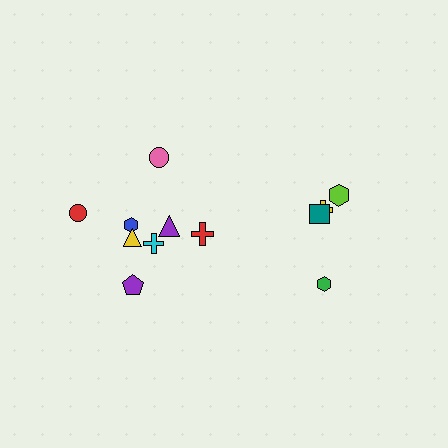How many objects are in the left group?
There are 8 objects.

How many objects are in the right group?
There are 4 objects.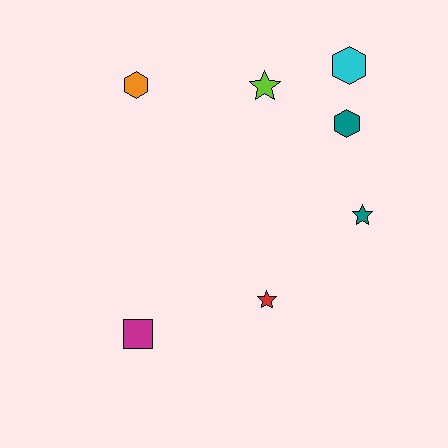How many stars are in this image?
There are 3 stars.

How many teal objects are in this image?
There are 2 teal objects.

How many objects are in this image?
There are 7 objects.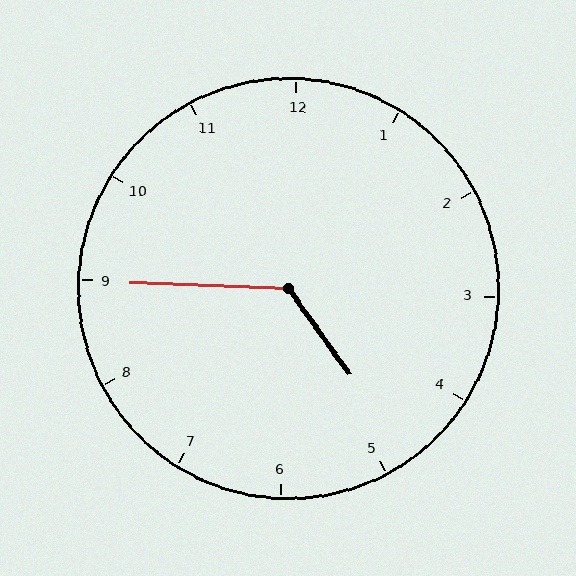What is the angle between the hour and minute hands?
Approximately 128 degrees.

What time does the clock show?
4:45.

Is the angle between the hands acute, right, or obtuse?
It is obtuse.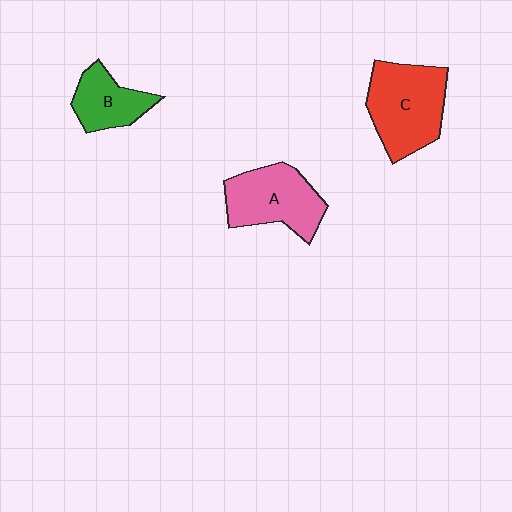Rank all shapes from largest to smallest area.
From largest to smallest: C (red), A (pink), B (green).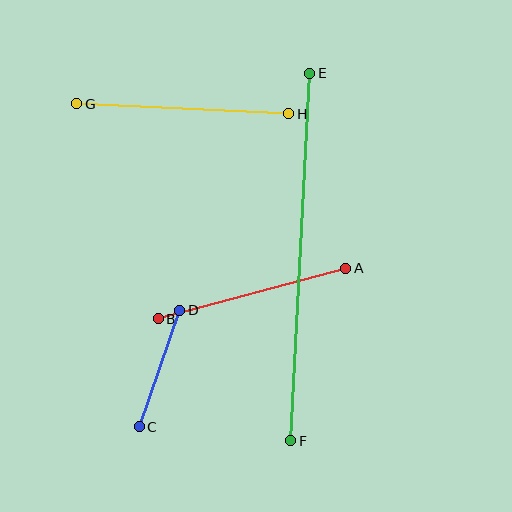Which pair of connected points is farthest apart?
Points E and F are farthest apart.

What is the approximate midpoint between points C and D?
The midpoint is at approximately (160, 369) pixels.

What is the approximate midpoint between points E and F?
The midpoint is at approximately (300, 257) pixels.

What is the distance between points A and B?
The distance is approximately 194 pixels.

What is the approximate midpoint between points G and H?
The midpoint is at approximately (183, 109) pixels.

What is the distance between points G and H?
The distance is approximately 212 pixels.